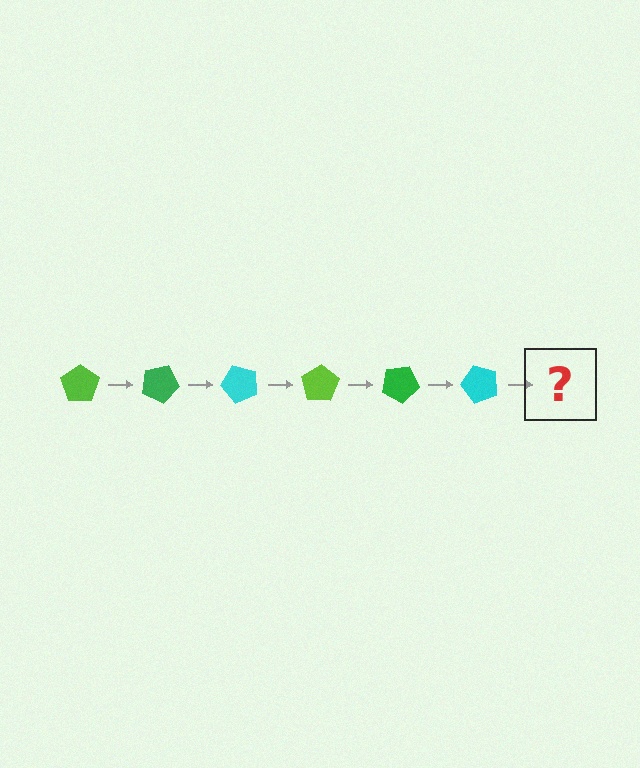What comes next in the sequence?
The next element should be a lime pentagon, rotated 150 degrees from the start.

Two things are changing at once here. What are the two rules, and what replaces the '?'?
The two rules are that it rotates 25 degrees each step and the color cycles through lime, green, and cyan. The '?' should be a lime pentagon, rotated 150 degrees from the start.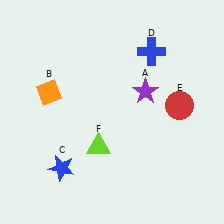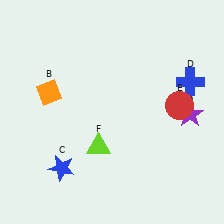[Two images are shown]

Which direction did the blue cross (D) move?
The blue cross (D) moved right.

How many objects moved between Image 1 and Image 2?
2 objects moved between the two images.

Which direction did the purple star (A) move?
The purple star (A) moved right.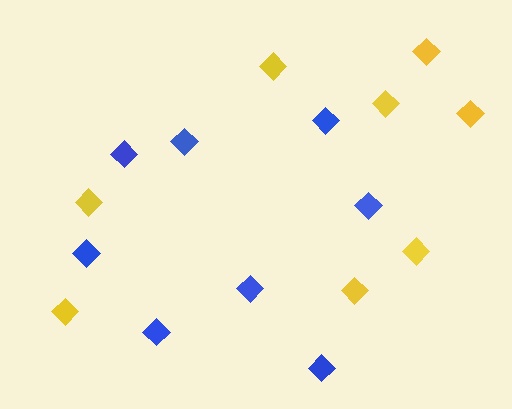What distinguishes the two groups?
There are 2 groups: one group of yellow diamonds (8) and one group of blue diamonds (8).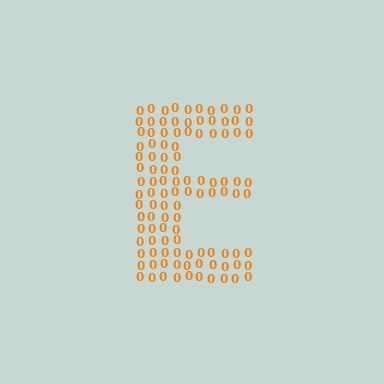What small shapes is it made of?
It is made of small digit 0's.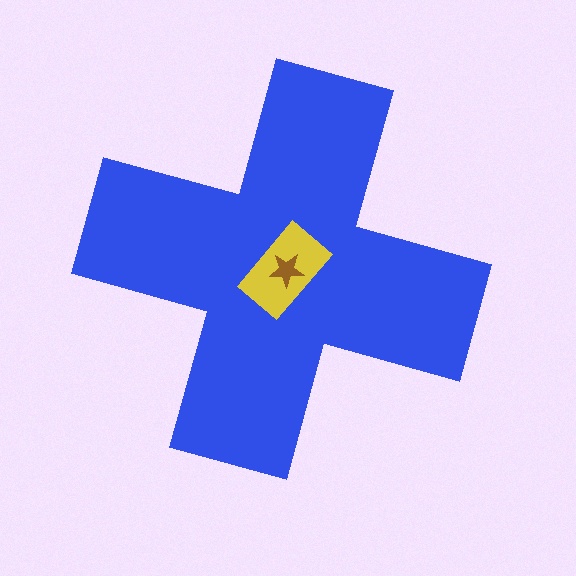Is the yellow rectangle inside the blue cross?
Yes.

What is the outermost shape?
The blue cross.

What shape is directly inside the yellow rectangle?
The brown star.